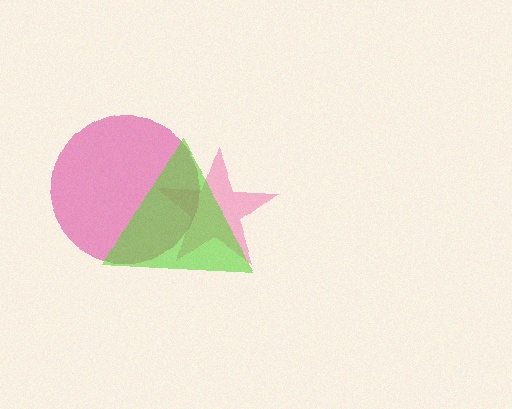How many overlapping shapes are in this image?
There are 3 overlapping shapes in the image.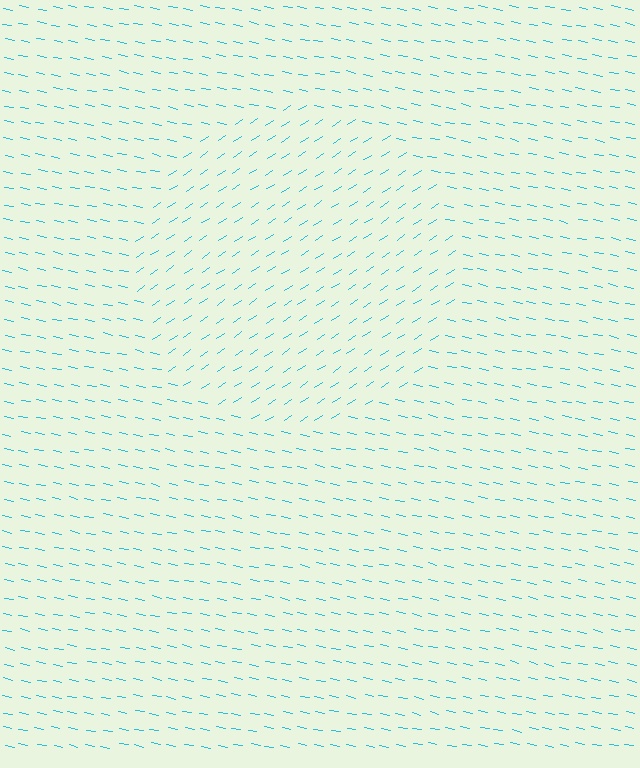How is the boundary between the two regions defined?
The boundary is defined purely by a change in line orientation (approximately 45 degrees difference). All lines are the same color and thickness.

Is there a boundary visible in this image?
Yes, there is a texture boundary formed by a change in line orientation.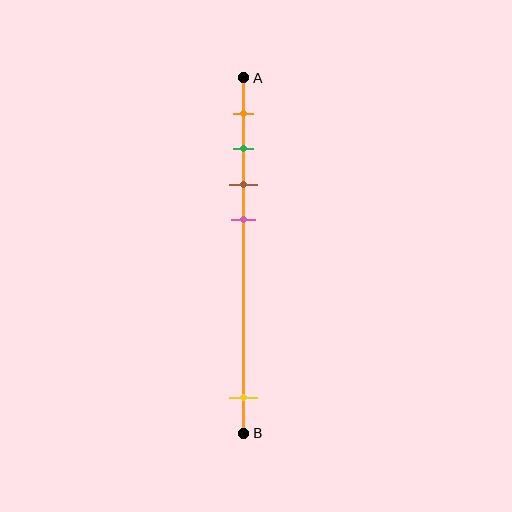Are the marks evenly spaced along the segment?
No, the marks are not evenly spaced.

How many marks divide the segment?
There are 5 marks dividing the segment.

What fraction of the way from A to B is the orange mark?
The orange mark is approximately 10% (0.1) of the way from A to B.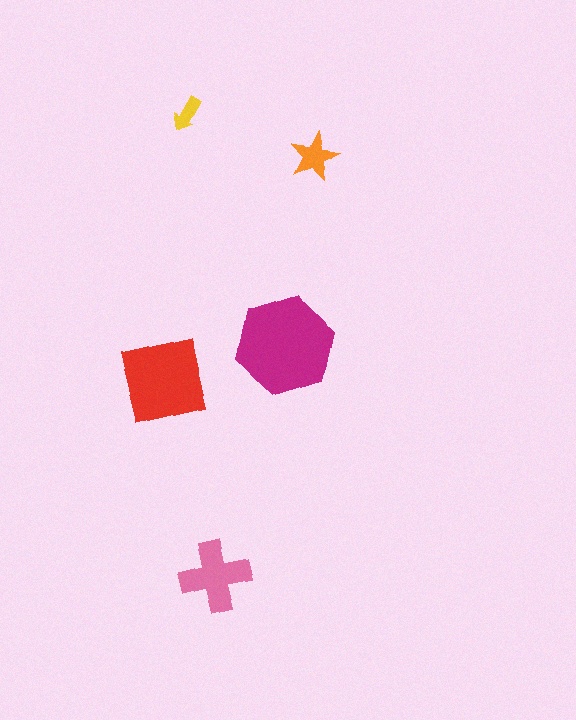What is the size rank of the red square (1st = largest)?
2nd.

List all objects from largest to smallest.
The magenta hexagon, the red square, the pink cross, the orange star, the yellow arrow.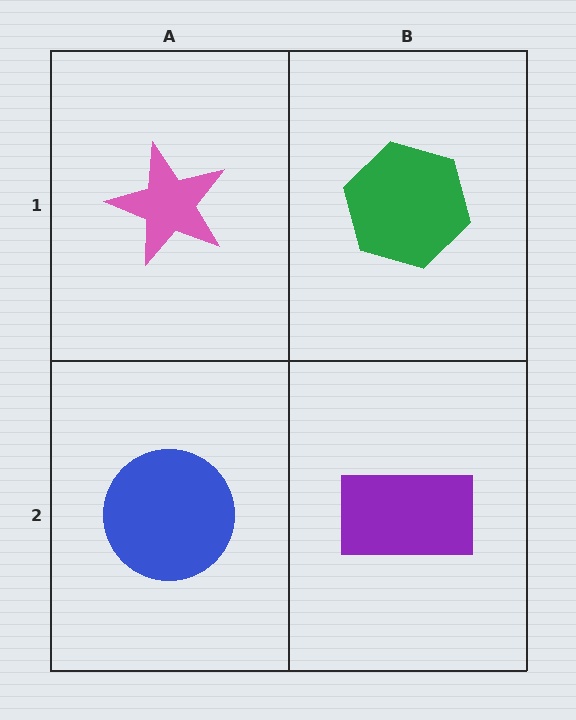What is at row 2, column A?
A blue circle.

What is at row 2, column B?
A purple rectangle.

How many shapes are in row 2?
2 shapes.